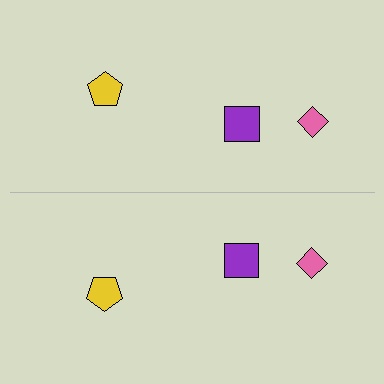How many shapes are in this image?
There are 6 shapes in this image.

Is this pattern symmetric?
Yes, this pattern has bilateral (reflection) symmetry.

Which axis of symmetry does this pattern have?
The pattern has a horizontal axis of symmetry running through the center of the image.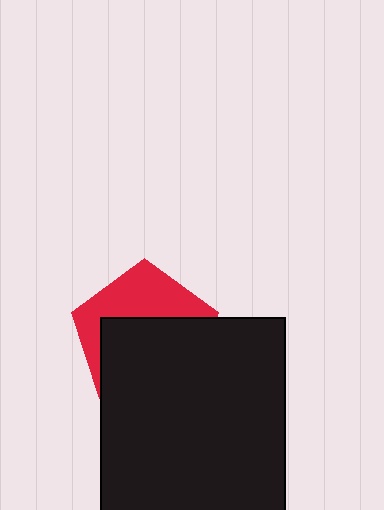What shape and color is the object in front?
The object in front is a black rectangle.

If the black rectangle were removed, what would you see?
You would see the complete red pentagon.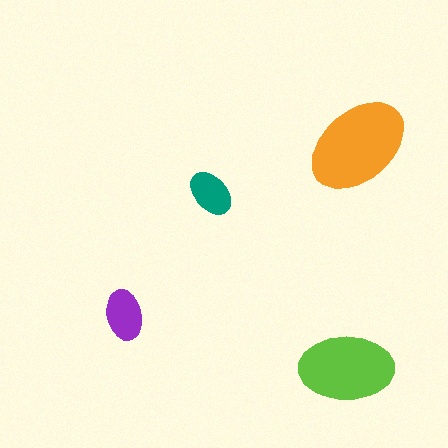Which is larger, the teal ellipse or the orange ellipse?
The orange one.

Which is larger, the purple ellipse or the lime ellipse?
The lime one.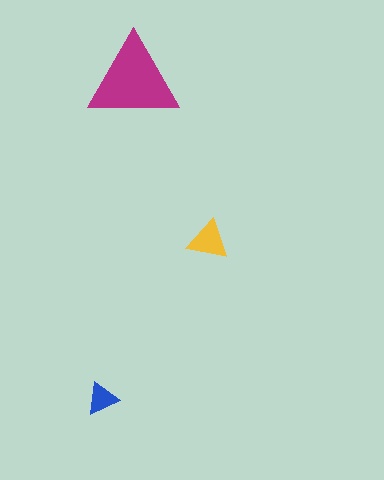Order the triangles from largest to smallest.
the magenta one, the yellow one, the blue one.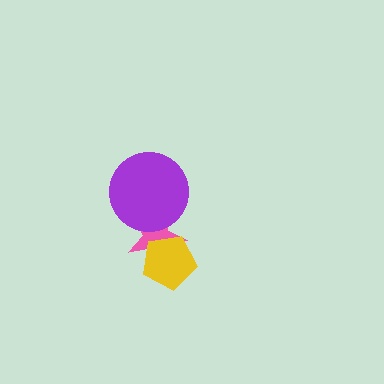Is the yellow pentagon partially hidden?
No, no other shape covers it.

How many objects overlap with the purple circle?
1 object overlaps with the purple circle.